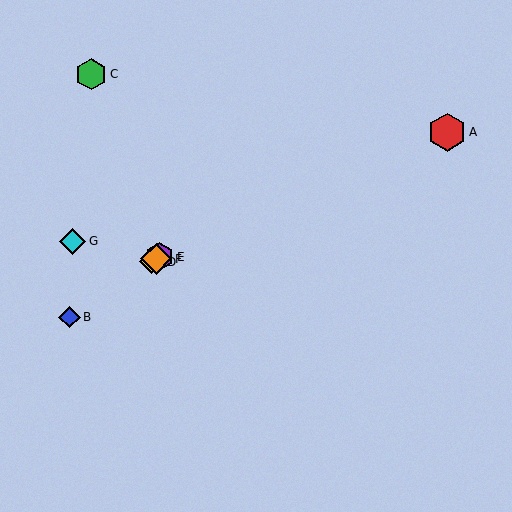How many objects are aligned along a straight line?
4 objects (B, D, E, F) are aligned along a straight line.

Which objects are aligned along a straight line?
Objects B, D, E, F are aligned along a straight line.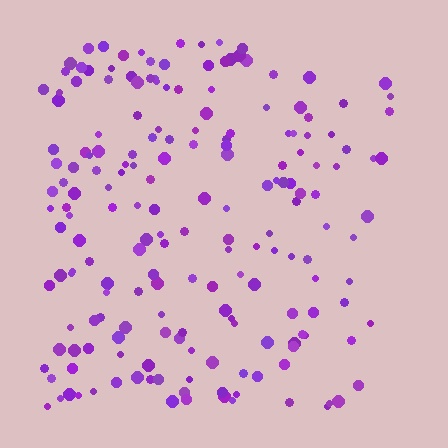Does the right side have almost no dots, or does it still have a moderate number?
Still a moderate number, just noticeably fewer than the left.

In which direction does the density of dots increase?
From right to left, with the left side densest.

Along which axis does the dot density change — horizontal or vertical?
Horizontal.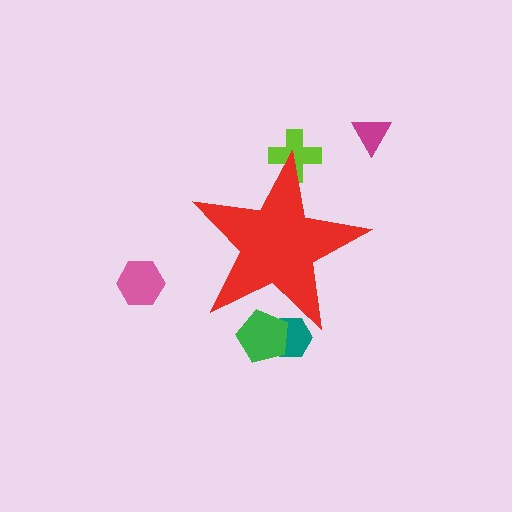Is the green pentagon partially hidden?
Yes, the green pentagon is partially hidden behind the red star.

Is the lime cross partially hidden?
Yes, the lime cross is partially hidden behind the red star.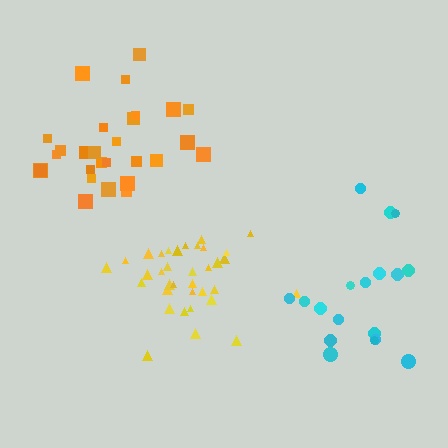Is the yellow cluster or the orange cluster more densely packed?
Yellow.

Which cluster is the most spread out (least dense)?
Cyan.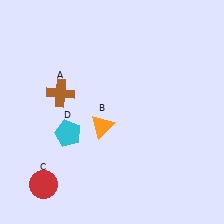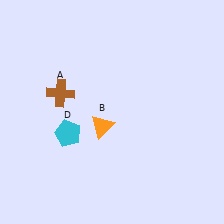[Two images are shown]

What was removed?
The red circle (C) was removed in Image 2.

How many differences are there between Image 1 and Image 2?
There is 1 difference between the two images.